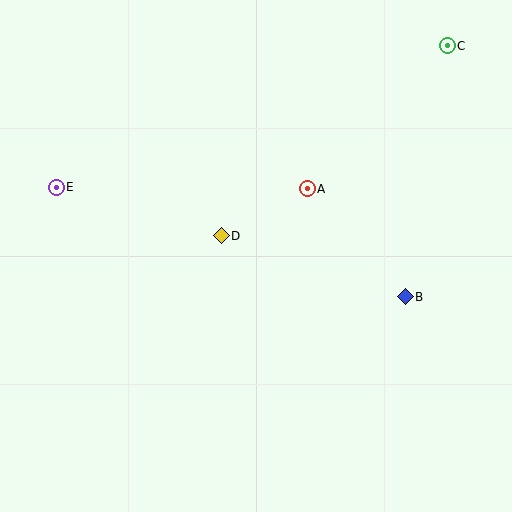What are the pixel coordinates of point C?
Point C is at (447, 46).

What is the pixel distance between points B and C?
The distance between B and C is 255 pixels.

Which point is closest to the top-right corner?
Point C is closest to the top-right corner.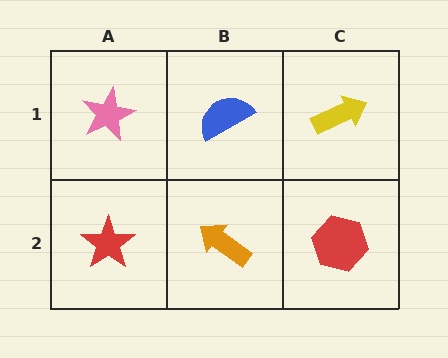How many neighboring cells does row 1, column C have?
2.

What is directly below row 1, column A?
A red star.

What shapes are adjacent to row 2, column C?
A yellow arrow (row 1, column C), an orange arrow (row 2, column B).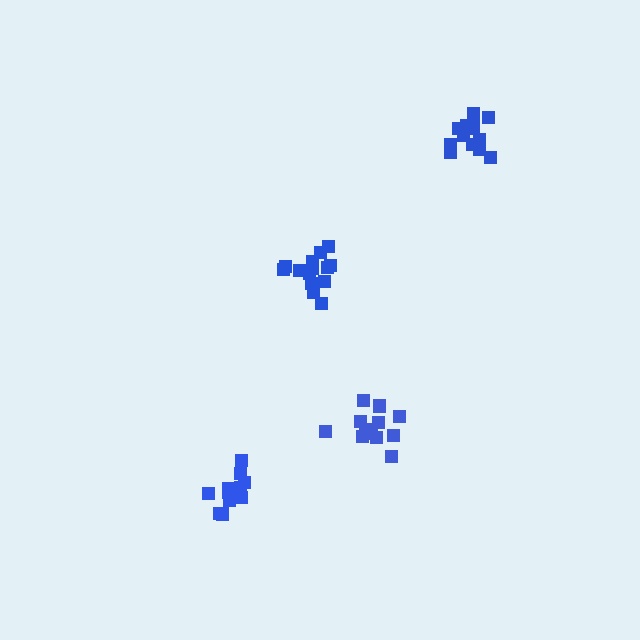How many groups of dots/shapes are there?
There are 4 groups.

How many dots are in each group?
Group 1: 14 dots, Group 2: 12 dots, Group 3: 13 dots, Group 4: 13 dots (52 total).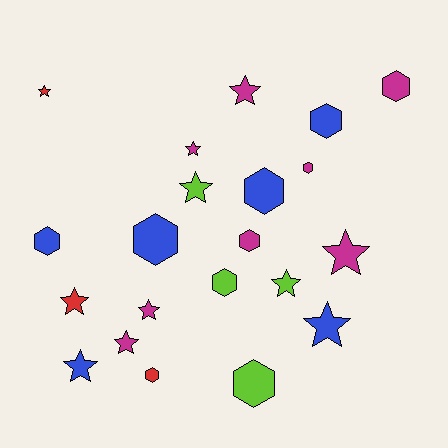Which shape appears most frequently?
Star, with 11 objects.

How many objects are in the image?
There are 21 objects.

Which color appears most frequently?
Magenta, with 8 objects.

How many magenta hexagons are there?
There are 3 magenta hexagons.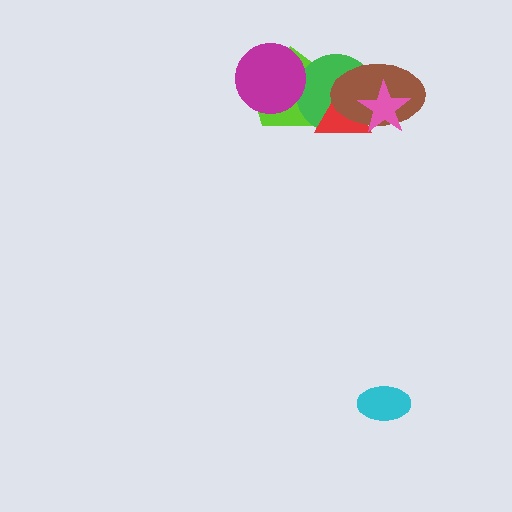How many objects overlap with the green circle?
4 objects overlap with the green circle.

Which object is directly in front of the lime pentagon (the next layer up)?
The green circle is directly in front of the lime pentagon.